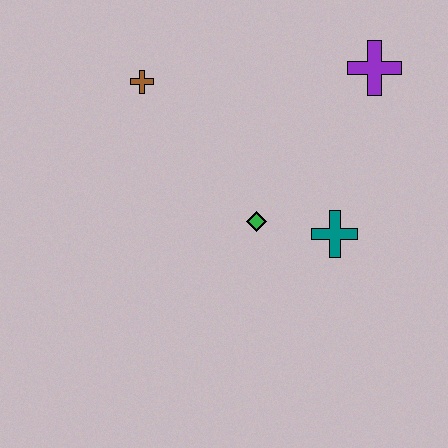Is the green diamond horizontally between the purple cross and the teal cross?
No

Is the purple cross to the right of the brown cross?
Yes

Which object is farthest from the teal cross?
The brown cross is farthest from the teal cross.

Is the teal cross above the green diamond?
No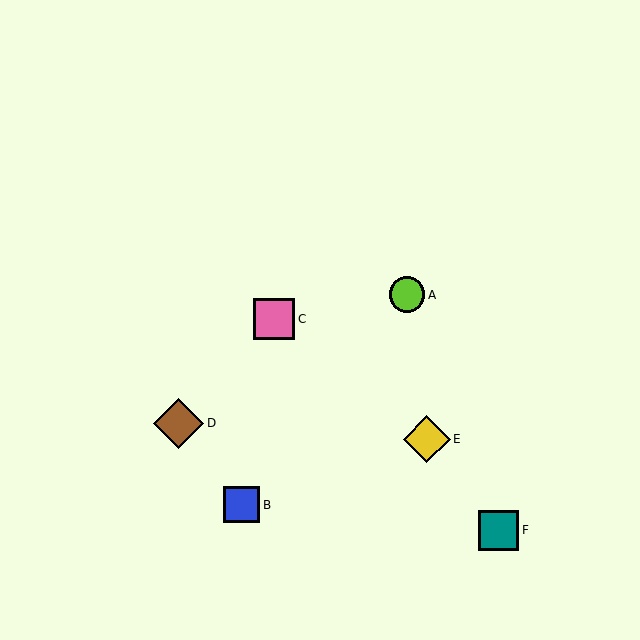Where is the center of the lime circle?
The center of the lime circle is at (407, 295).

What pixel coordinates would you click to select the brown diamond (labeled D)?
Click at (179, 423) to select the brown diamond D.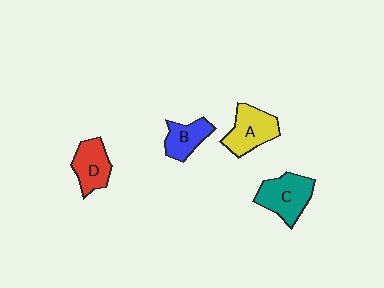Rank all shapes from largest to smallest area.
From largest to smallest: C (teal), A (yellow), D (red), B (blue).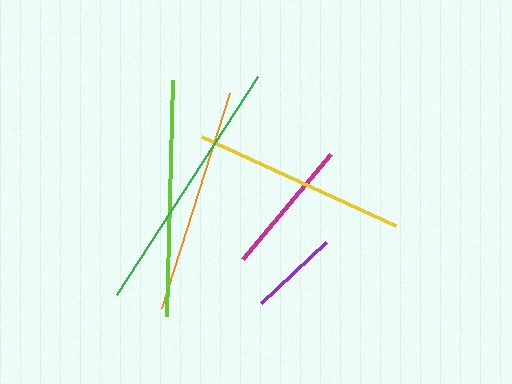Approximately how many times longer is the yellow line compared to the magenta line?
The yellow line is approximately 1.6 times the length of the magenta line.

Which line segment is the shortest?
The purple line is the shortest at approximately 89 pixels.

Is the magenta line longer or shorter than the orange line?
The orange line is longer than the magenta line.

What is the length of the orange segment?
The orange segment is approximately 226 pixels long.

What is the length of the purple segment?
The purple segment is approximately 89 pixels long.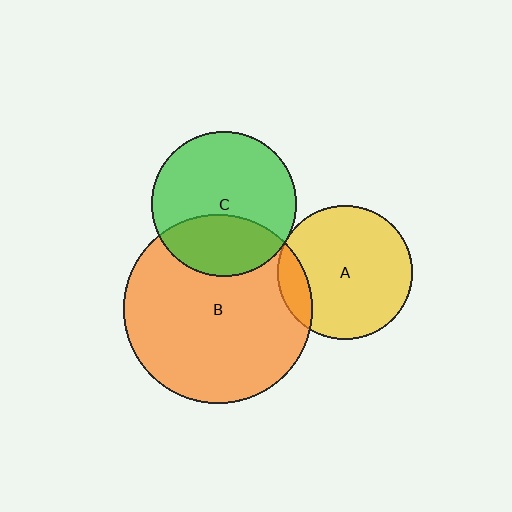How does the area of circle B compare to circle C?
Approximately 1.7 times.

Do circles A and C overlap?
Yes.